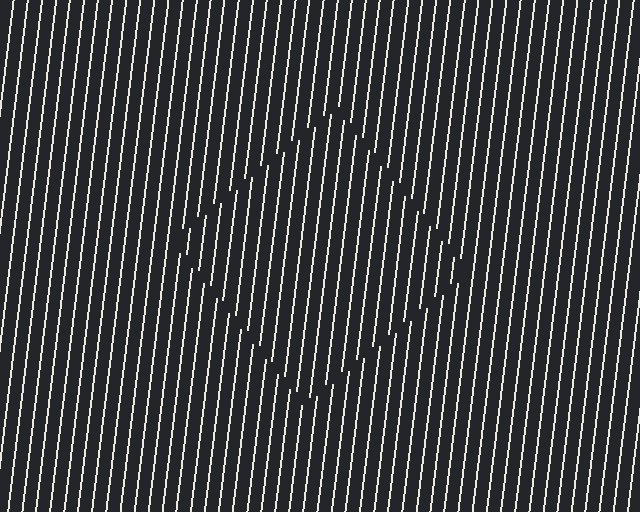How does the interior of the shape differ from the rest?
The interior of the shape contains the same grating, shifted by half a period — the contour is defined by the phase discontinuity where line-ends from the inner and outer gratings abut.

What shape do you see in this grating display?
An illusory square. The interior of the shape contains the same grating, shifted by half a period — the contour is defined by the phase discontinuity where line-ends from the inner and outer gratings abut.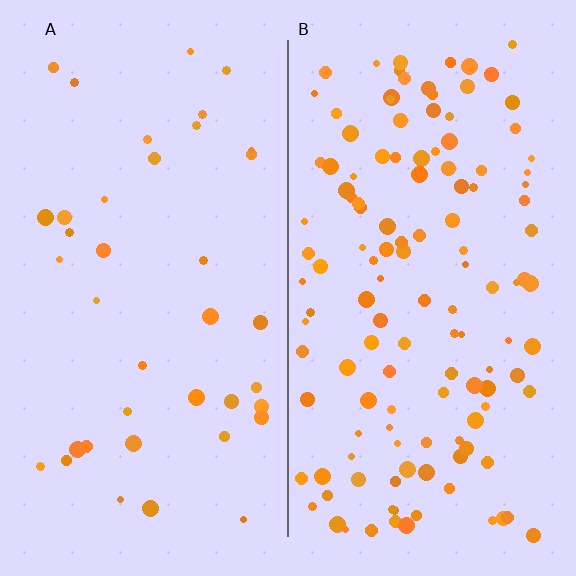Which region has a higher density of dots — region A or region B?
B (the right).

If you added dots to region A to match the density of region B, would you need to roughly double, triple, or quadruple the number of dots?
Approximately triple.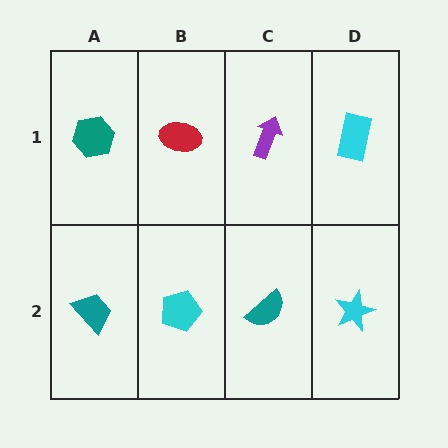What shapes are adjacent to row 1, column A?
A teal trapezoid (row 2, column A), a red ellipse (row 1, column B).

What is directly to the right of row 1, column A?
A red ellipse.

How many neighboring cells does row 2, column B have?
3.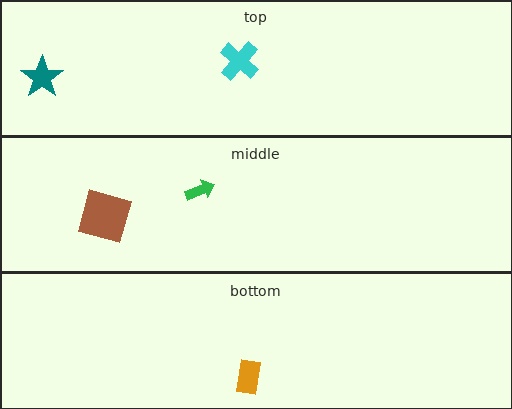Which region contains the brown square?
The middle region.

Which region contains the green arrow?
The middle region.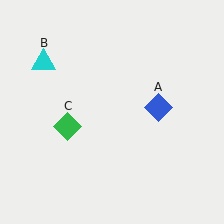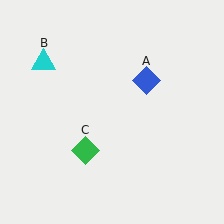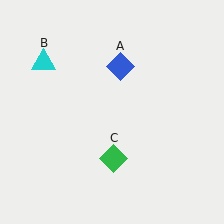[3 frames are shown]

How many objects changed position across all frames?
2 objects changed position: blue diamond (object A), green diamond (object C).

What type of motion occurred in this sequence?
The blue diamond (object A), green diamond (object C) rotated counterclockwise around the center of the scene.